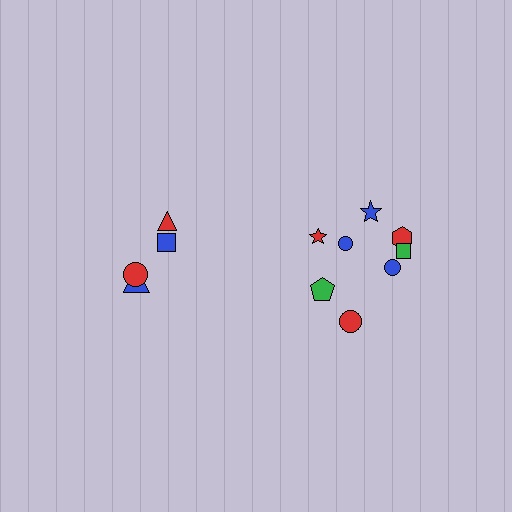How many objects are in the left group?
There are 4 objects.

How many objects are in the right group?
There are 8 objects.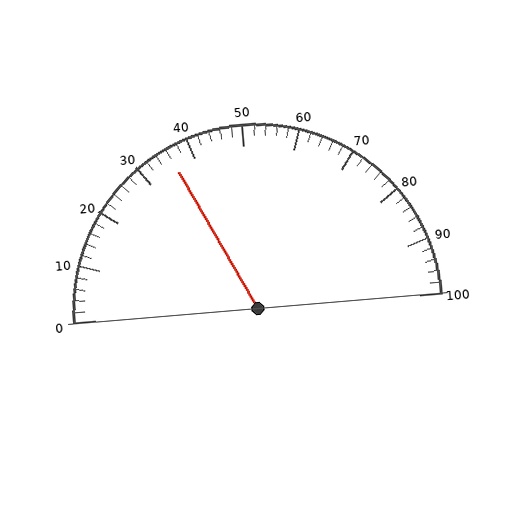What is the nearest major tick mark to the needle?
The nearest major tick mark is 40.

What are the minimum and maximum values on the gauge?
The gauge ranges from 0 to 100.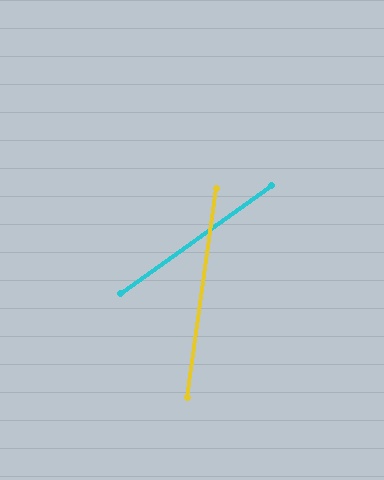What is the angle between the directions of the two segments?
Approximately 47 degrees.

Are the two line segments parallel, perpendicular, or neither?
Neither parallel nor perpendicular — they differ by about 47°.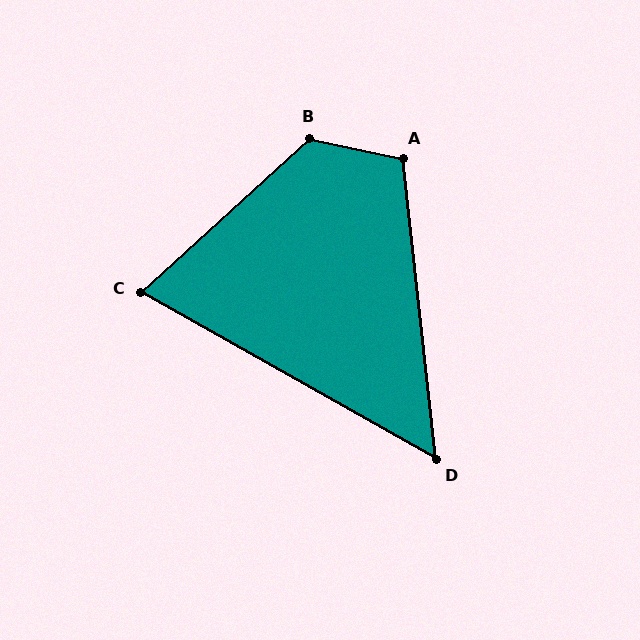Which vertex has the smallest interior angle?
D, at approximately 54 degrees.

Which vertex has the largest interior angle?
B, at approximately 126 degrees.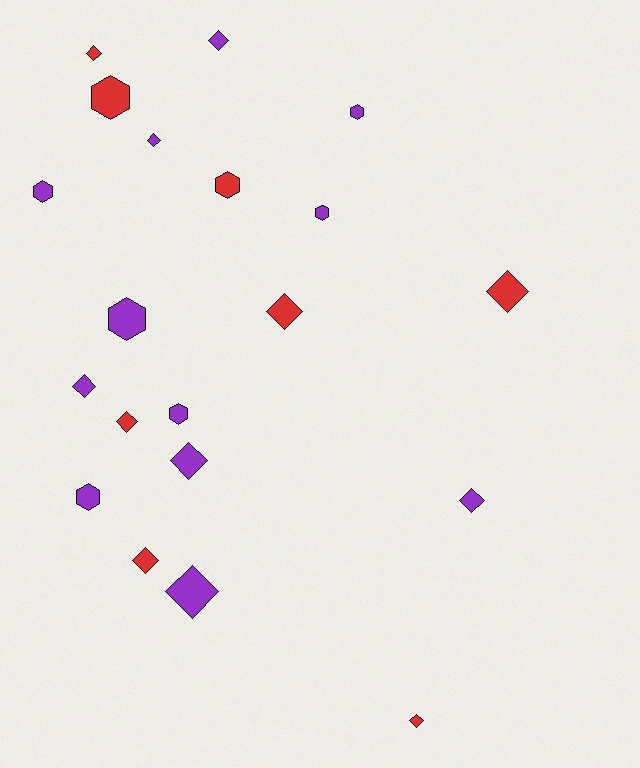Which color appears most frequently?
Purple, with 12 objects.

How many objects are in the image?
There are 20 objects.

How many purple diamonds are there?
There are 6 purple diamonds.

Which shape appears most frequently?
Diamond, with 12 objects.